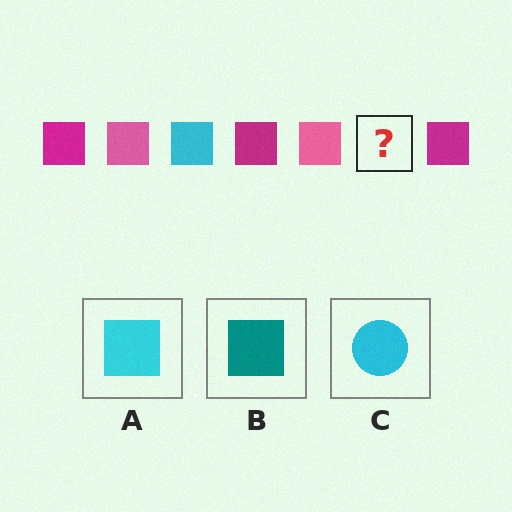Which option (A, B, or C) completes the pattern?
A.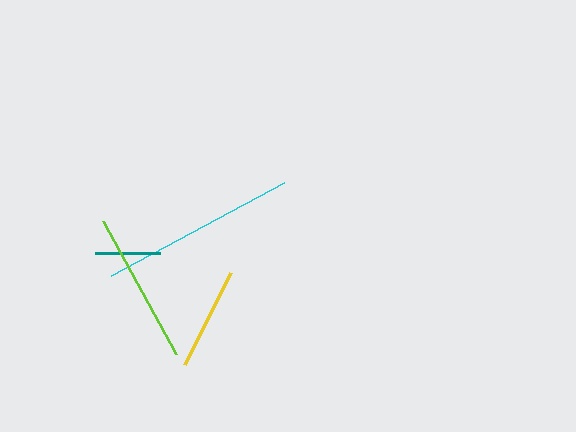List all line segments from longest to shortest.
From longest to shortest: cyan, lime, yellow, teal.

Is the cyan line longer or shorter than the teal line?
The cyan line is longer than the teal line.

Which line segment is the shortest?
The teal line is the shortest at approximately 65 pixels.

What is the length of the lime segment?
The lime segment is approximately 152 pixels long.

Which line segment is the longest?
The cyan line is the longest at approximately 196 pixels.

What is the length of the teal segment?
The teal segment is approximately 65 pixels long.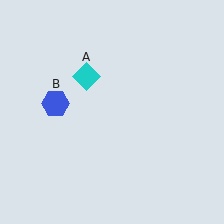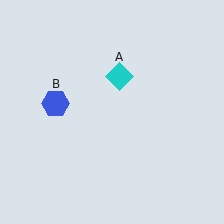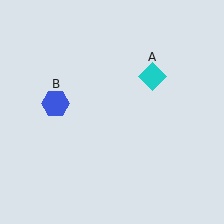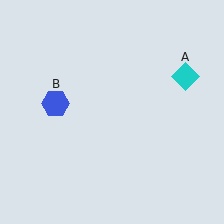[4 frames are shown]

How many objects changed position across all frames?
1 object changed position: cyan diamond (object A).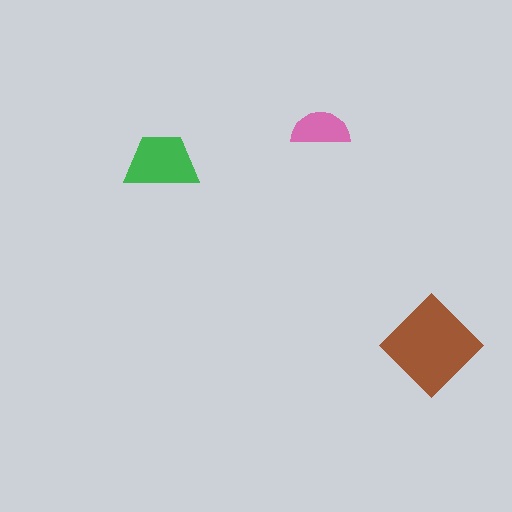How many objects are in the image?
There are 3 objects in the image.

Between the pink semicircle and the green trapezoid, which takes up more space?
The green trapezoid.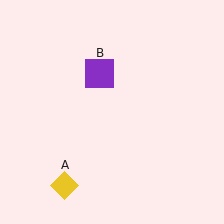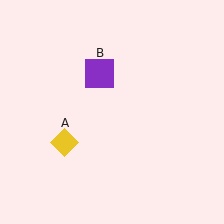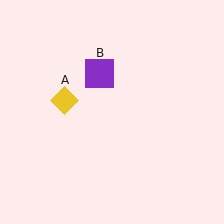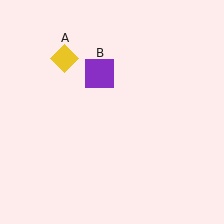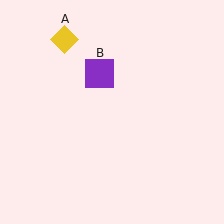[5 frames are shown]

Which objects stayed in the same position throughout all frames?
Purple square (object B) remained stationary.